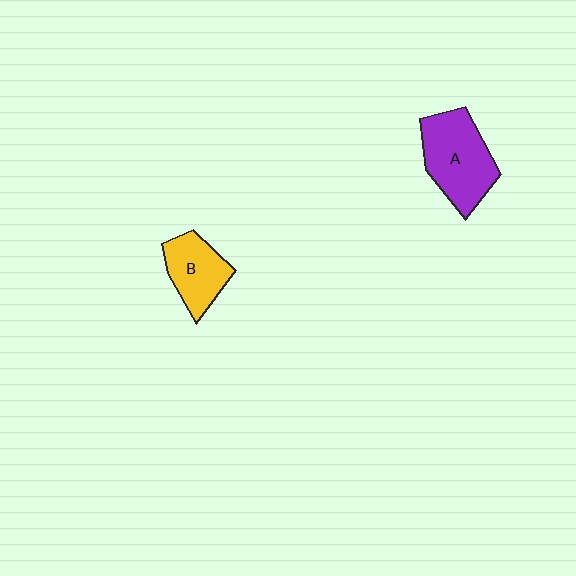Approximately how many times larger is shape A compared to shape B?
Approximately 1.5 times.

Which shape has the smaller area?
Shape B (yellow).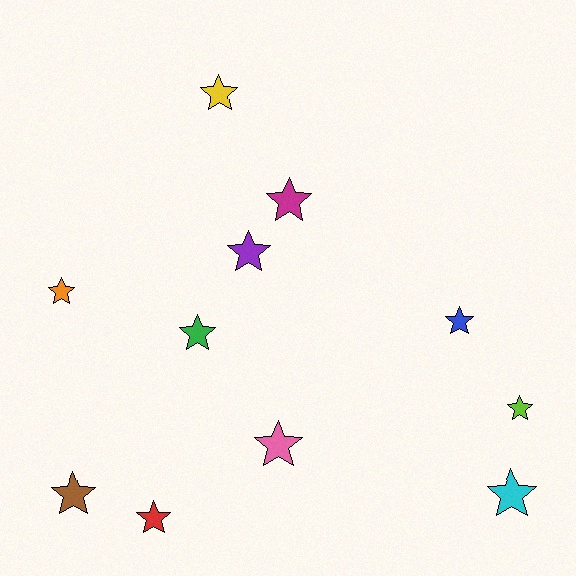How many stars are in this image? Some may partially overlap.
There are 11 stars.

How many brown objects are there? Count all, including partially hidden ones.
There is 1 brown object.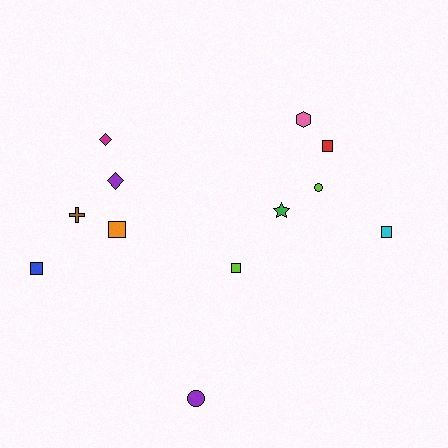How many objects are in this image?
There are 12 objects.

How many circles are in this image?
There are 2 circles.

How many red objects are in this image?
There is 1 red object.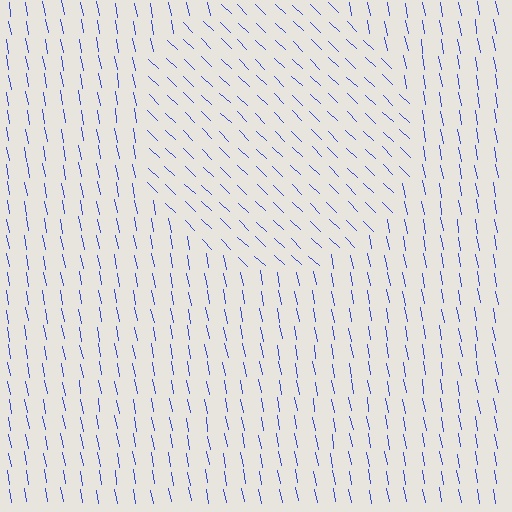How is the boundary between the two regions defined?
The boundary is defined purely by a change in line orientation (approximately 35 degrees difference). All lines are the same color and thickness.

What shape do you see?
I see a circle.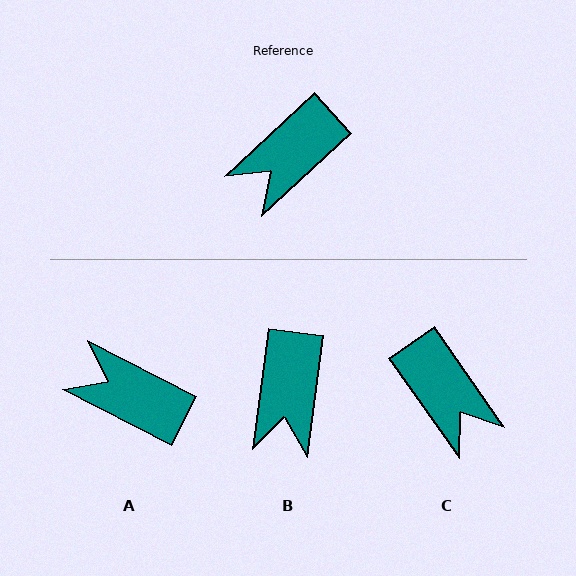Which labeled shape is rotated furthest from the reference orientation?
C, about 82 degrees away.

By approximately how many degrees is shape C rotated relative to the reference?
Approximately 82 degrees counter-clockwise.